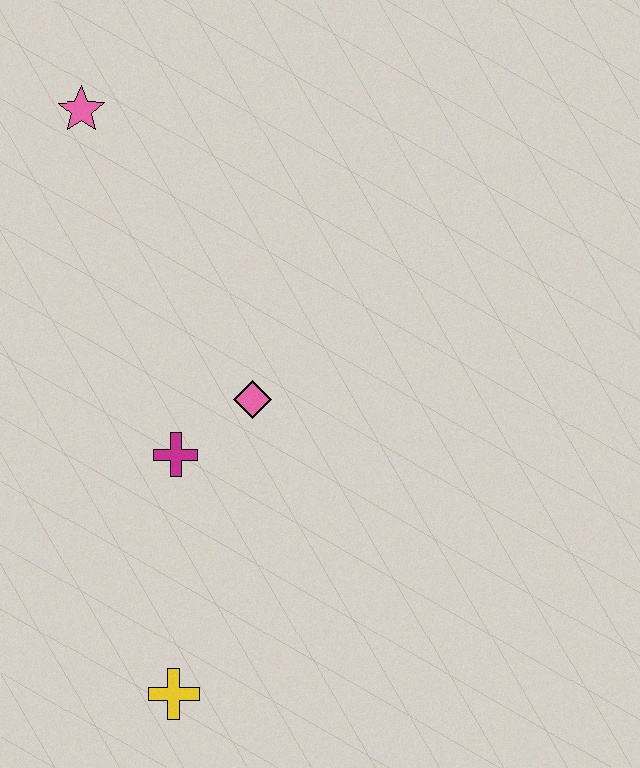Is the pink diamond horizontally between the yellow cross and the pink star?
No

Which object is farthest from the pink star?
The yellow cross is farthest from the pink star.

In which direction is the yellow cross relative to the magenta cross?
The yellow cross is below the magenta cross.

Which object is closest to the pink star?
The pink diamond is closest to the pink star.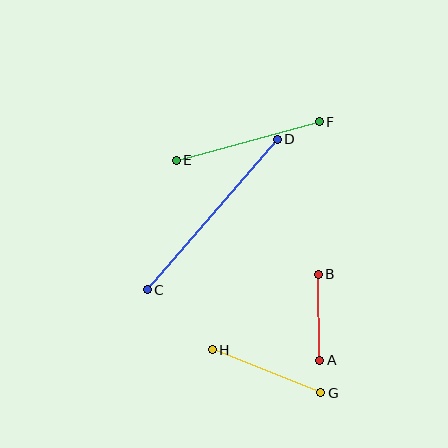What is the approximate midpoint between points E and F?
The midpoint is at approximately (248, 141) pixels.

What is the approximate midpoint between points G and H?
The midpoint is at approximately (267, 371) pixels.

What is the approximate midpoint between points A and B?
The midpoint is at approximately (319, 317) pixels.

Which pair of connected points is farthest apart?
Points C and D are farthest apart.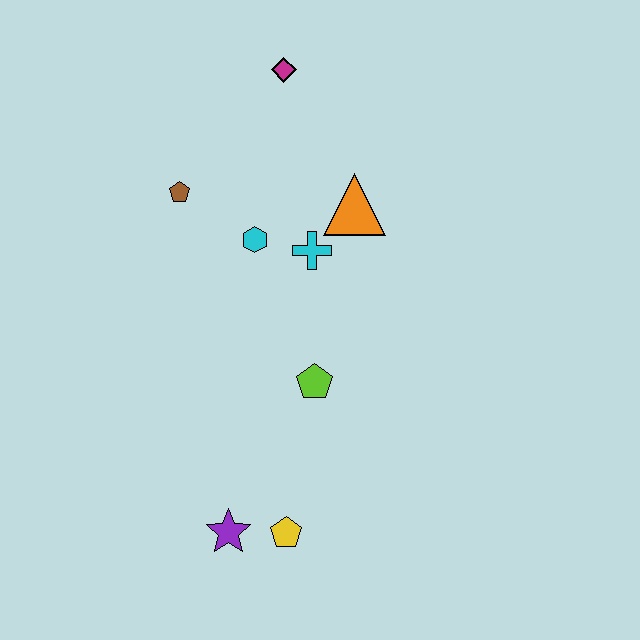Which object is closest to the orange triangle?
The cyan cross is closest to the orange triangle.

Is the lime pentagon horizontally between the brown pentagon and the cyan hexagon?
No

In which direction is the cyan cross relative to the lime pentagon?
The cyan cross is above the lime pentagon.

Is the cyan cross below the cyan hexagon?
Yes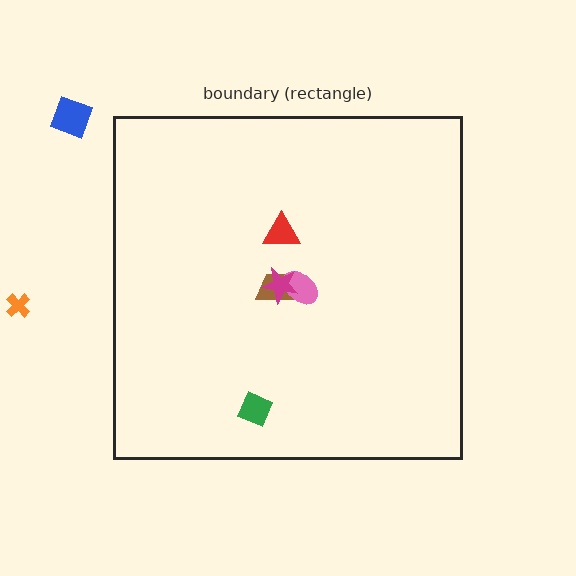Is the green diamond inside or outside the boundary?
Inside.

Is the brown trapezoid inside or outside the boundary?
Inside.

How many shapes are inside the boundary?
5 inside, 2 outside.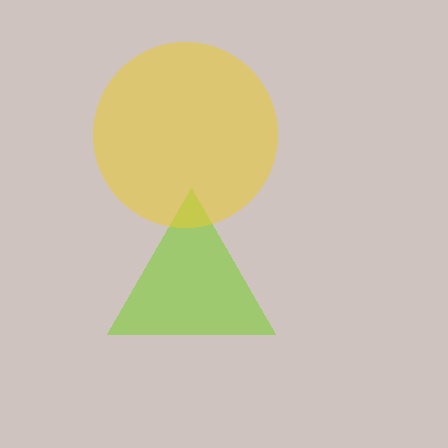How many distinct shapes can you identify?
There are 2 distinct shapes: a lime triangle, a yellow circle.